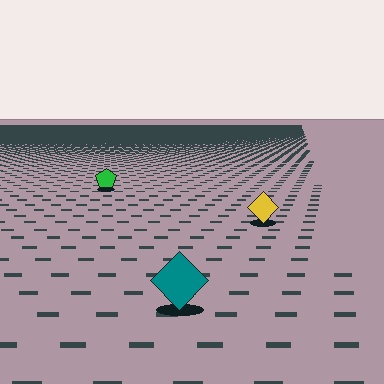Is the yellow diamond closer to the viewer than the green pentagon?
Yes. The yellow diamond is closer — you can tell from the texture gradient: the ground texture is coarser near it.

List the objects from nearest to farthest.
From nearest to farthest: the teal diamond, the yellow diamond, the green pentagon.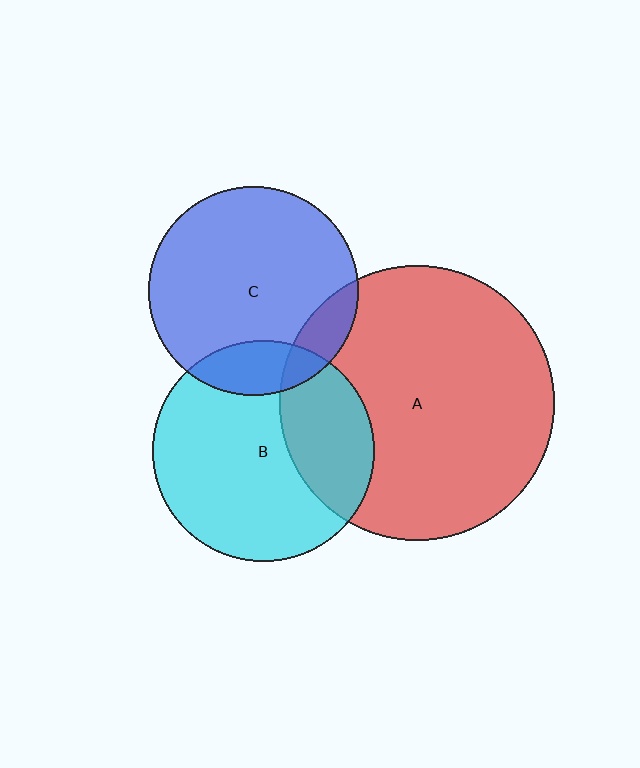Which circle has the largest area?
Circle A (red).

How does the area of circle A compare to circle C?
Approximately 1.7 times.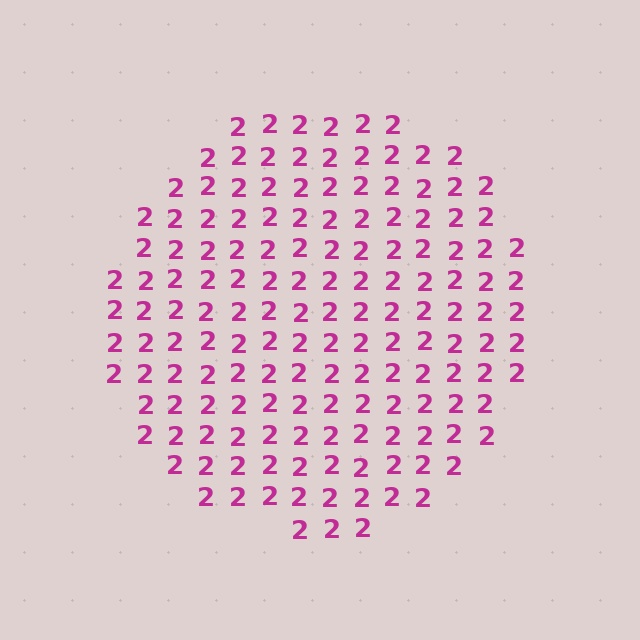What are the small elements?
The small elements are digit 2's.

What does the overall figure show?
The overall figure shows a circle.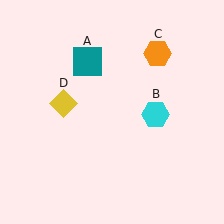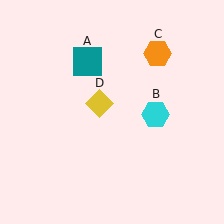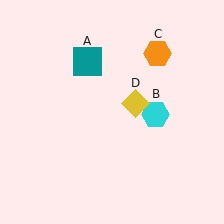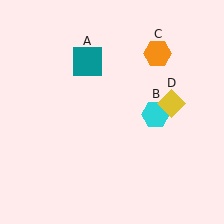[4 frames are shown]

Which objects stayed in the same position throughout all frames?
Teal square (object A) and cyan hexagon (object B) and orange hexagon (object C) remained stationary.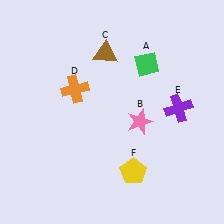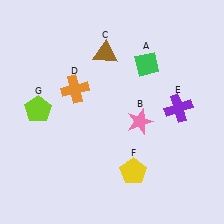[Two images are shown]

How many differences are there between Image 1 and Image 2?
There is 1 difference between the two images.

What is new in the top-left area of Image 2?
A lime pentagon (G) was added in the top-left area of Image 2.